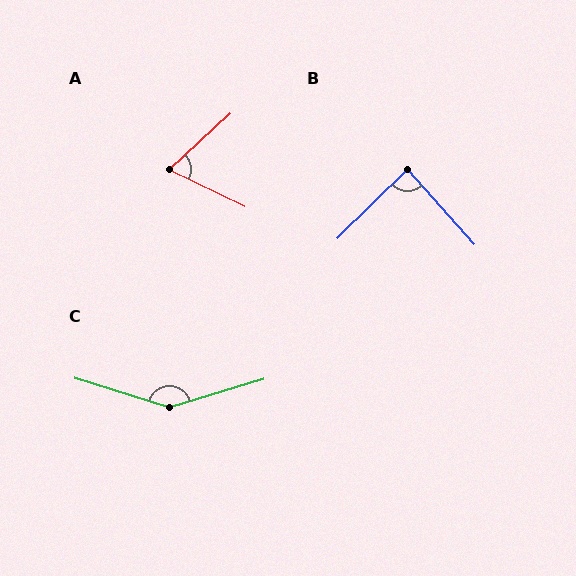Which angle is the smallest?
A, at approximately 68 degrees.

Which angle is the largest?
C, at approximately 146 degrees.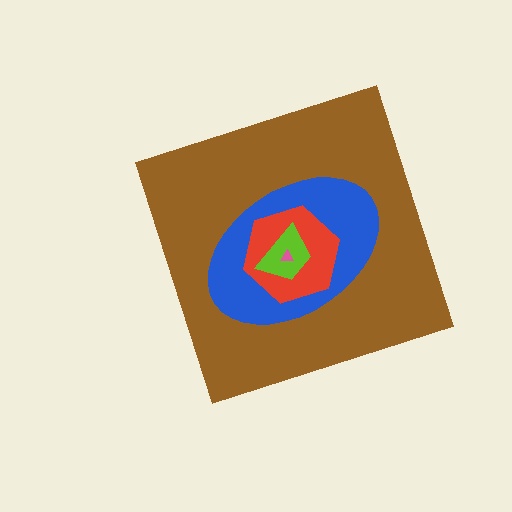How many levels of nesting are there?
5.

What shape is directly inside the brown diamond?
The blue ellipse.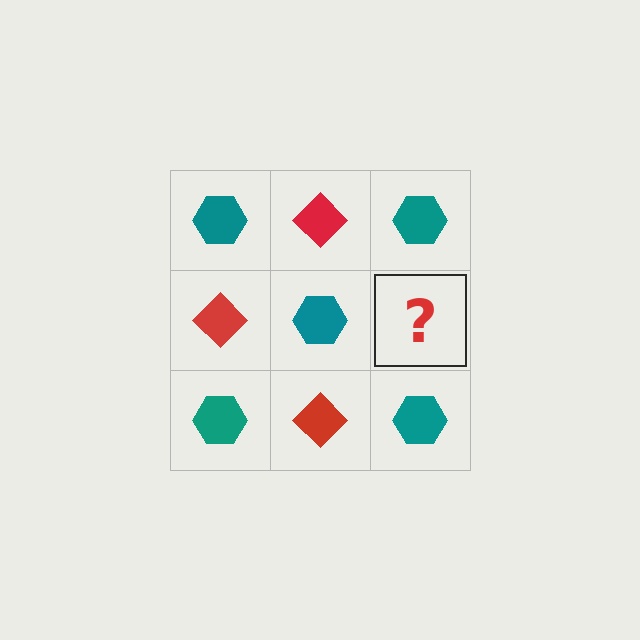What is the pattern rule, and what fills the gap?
The rule is that it alternates teal hexagon and red diamond in a checkerboard pattern. The gap should be filled with a red diamond.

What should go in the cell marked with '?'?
The missing cell should contain a red diamond.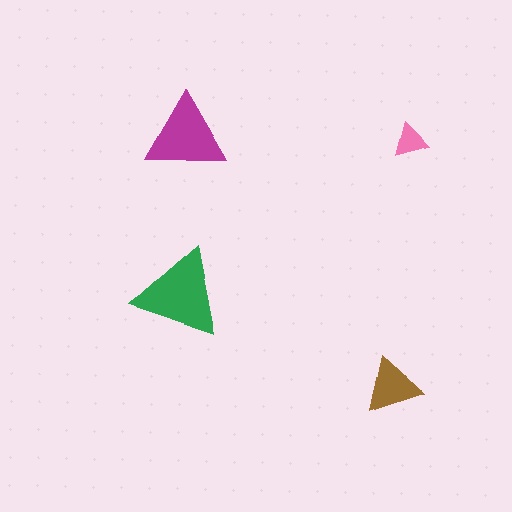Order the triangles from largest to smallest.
the green one, the magenta one, the brown one, the pink one.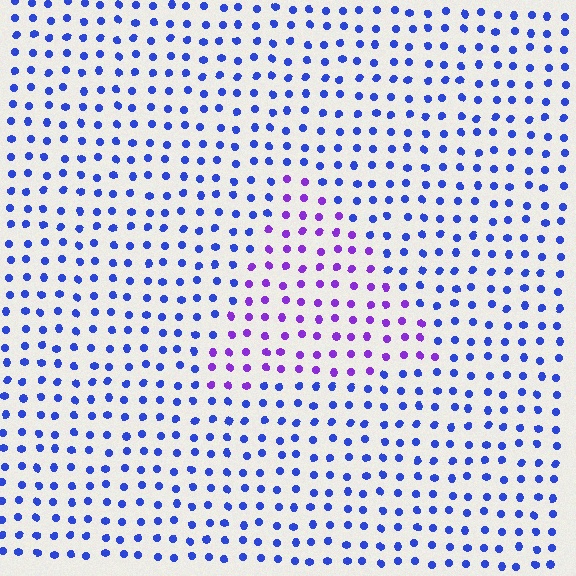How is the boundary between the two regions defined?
The boundary is defined purely by a slight shift in hue (about 43 degrees). Spacing, size, and orientation are identical on both sides.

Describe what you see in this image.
The image is filled with small blue elements in a uniform arrangement. A triangle-shaped region is visible where the elements are tinted to a slightly different hue, forming a subtle color boundary.